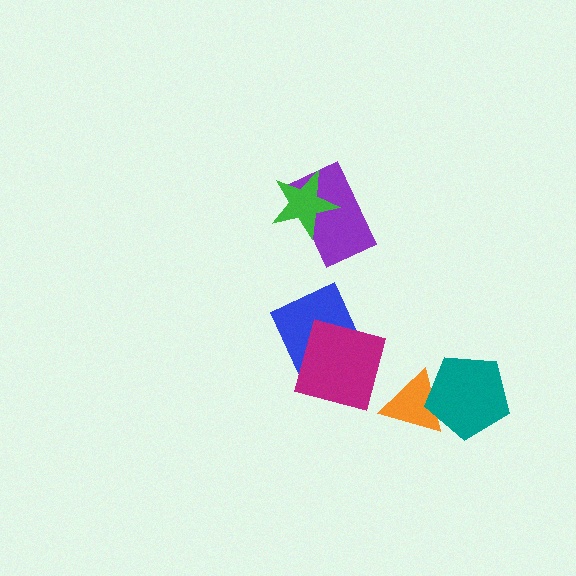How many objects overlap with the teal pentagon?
1 object overlaps with the teal pentagon.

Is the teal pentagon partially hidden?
No, no other shape covers it.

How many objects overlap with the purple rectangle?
1 object overlaps with the purple rectangle.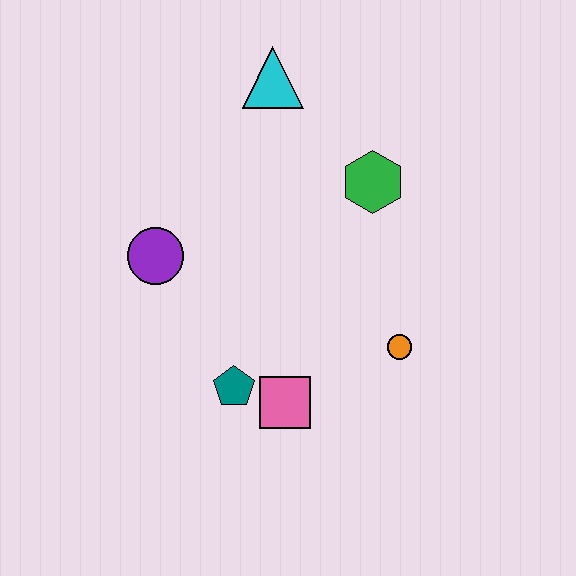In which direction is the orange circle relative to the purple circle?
The orange circle is to the right of the purple circle.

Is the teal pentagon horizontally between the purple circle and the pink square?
Yes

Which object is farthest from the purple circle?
The orange circle is farthest from the purple circle.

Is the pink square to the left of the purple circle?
No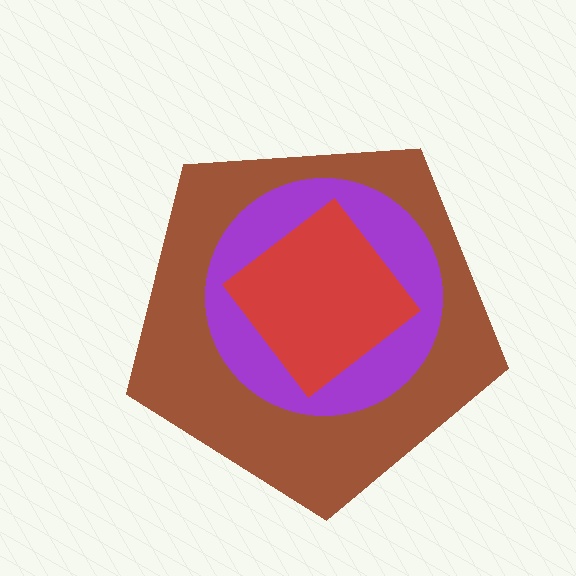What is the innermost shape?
The red diamond.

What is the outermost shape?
The brown pentagon.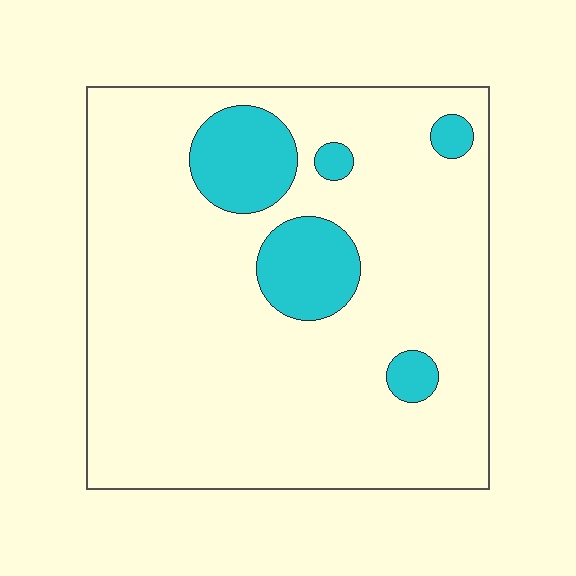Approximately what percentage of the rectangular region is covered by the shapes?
Approximately 15%.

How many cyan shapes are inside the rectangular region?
5.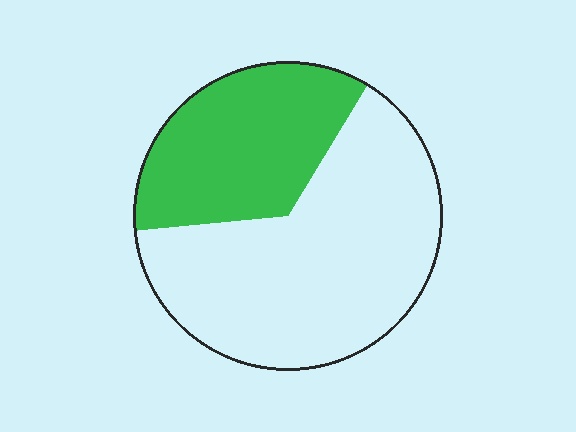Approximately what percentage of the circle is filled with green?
Approximately 35%.